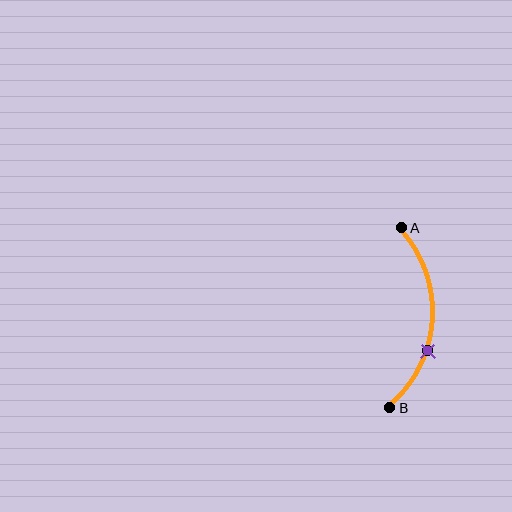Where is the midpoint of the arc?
The arc midpoint is the point on the curve farthest from the straight line joining A and B. It sits to the right of that line.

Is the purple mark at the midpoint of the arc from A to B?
No. The purple mark lies on the arc but is closer to endpoint B. The arc midpoint would be at the point on the curve equidistant along the arc from both A and B.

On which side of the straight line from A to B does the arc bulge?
The arc bulges to the right of the straight line connecting A and B.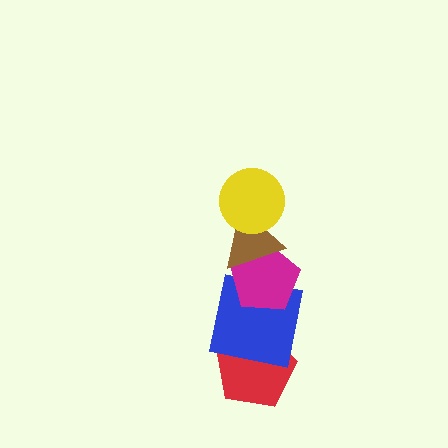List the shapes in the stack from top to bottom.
From top to bottom: the yellow circle, the brown triangle, the magenta pentagon, the blue square, the red pentagon.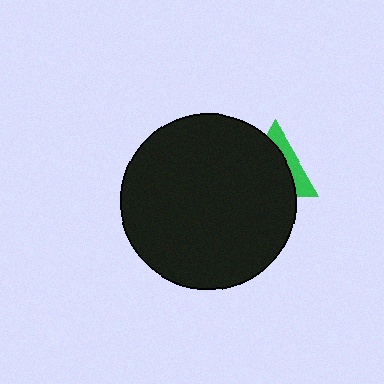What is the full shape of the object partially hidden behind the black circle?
The partially hidden object is a green triangle.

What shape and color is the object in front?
The object in front is a black circle.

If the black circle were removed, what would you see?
You would see the complete green triangle.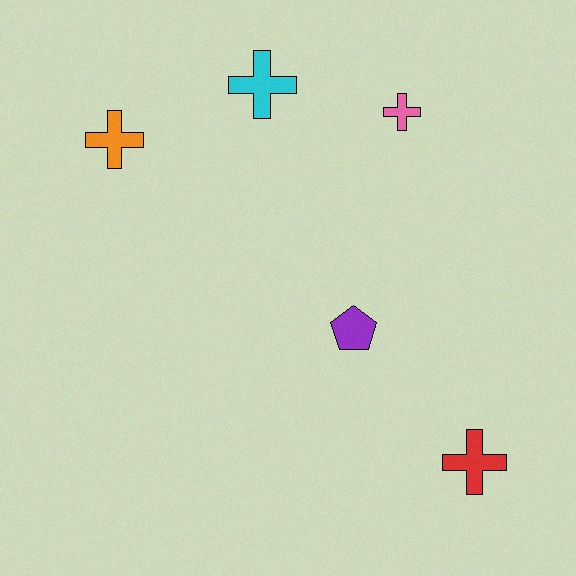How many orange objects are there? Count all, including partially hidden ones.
There is 1 orange object.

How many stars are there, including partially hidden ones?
There are no stars.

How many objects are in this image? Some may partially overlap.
There are 5 objects.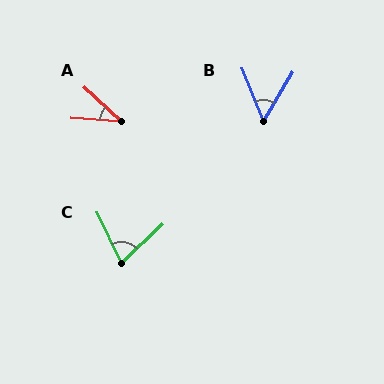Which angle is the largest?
C, at approximately 72 degrees.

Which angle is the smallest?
A, at approximately 38 degrees.